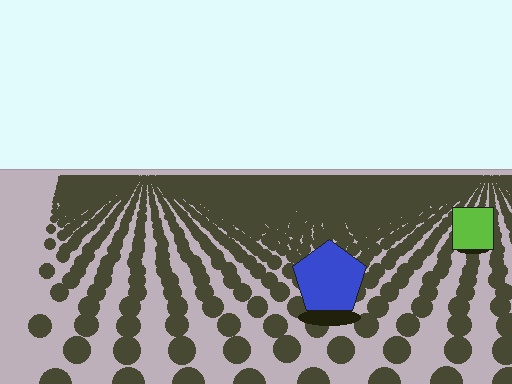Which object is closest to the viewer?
The blue pentagon is closest. The texture marks near it are larger and more spread out.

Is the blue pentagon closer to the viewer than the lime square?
Yes. The blue pentagon is closer — you can tell from the texture gradient: the ground texture is coarser near it.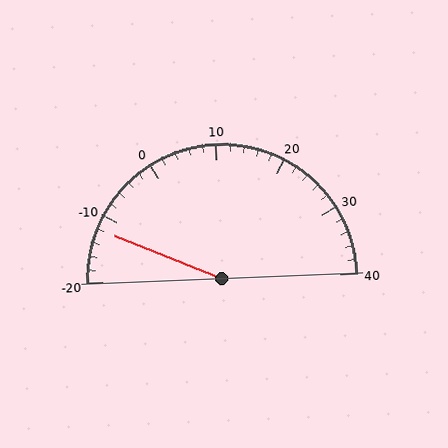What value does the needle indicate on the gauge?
The needle indicates approximately -12.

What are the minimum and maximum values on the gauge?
The gauge ranges from -20 to 40.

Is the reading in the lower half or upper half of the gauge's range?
The reading is in the lower half of the range (-20 to 40).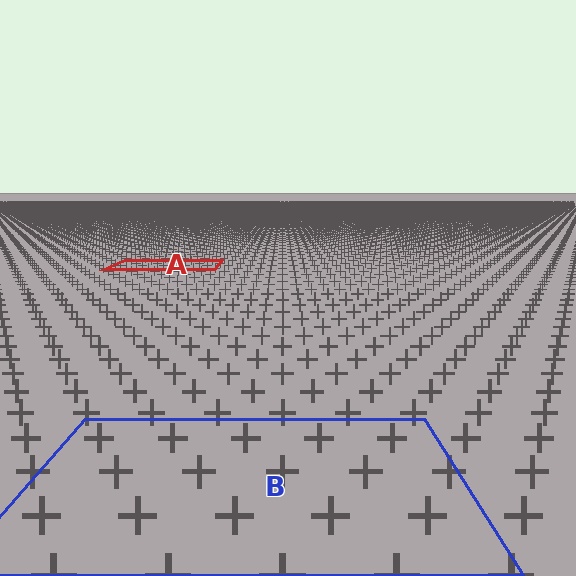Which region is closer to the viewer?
Region B is closer. The texture elements there are larger and more spread out.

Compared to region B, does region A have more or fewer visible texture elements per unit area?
Region A has more texture elements per unit area — they are packed more densely because it is farther away.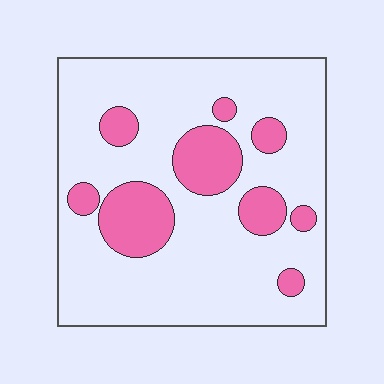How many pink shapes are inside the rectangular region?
9.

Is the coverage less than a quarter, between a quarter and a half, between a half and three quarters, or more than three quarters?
Less than a quarter.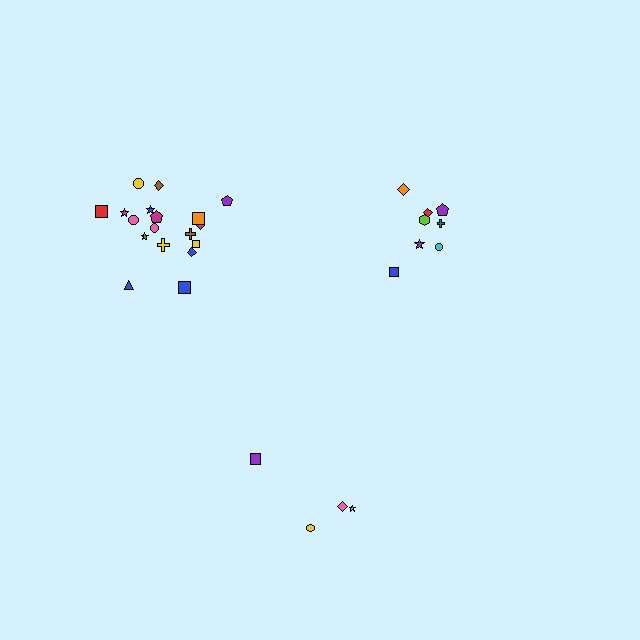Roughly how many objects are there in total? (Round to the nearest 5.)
Roughly 30 objects in total.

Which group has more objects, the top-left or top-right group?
The top-left group.